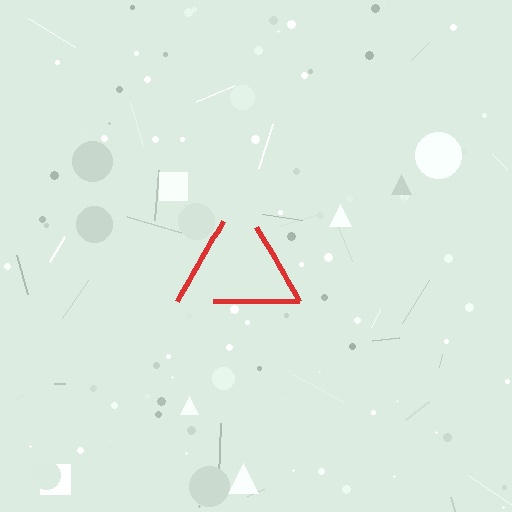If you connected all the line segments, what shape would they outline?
They would outline a triangle.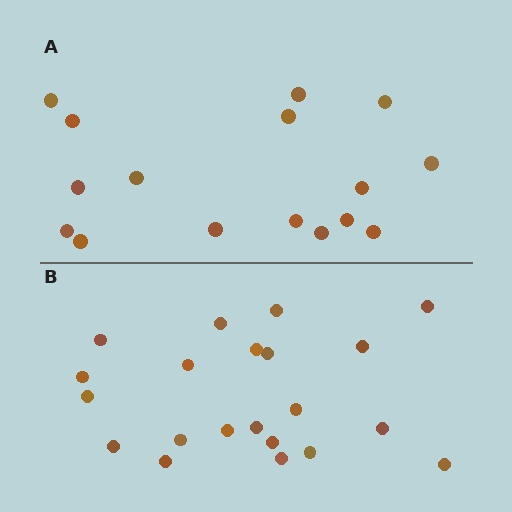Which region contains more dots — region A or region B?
Region B (the bottom region) has more dots.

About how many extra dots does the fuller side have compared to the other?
Region B has about 5 more dots than region A.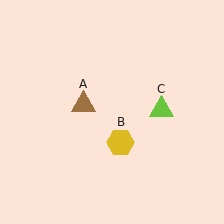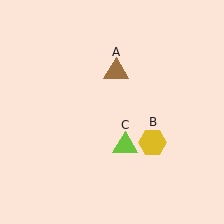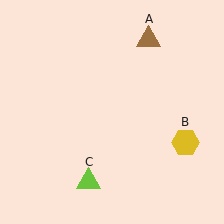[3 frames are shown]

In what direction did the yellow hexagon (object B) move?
The yellow hexagon (object B) moved right.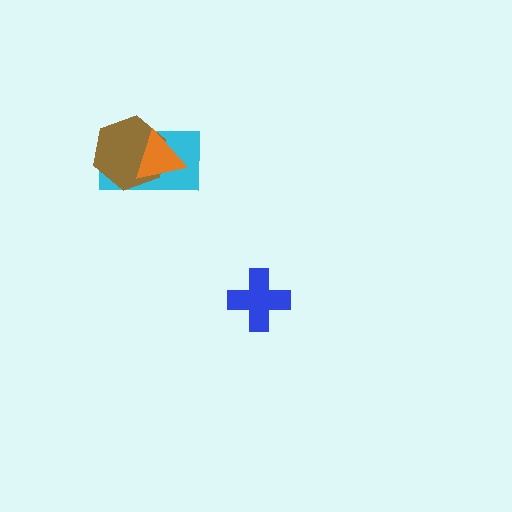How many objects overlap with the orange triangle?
2 objects overlap with the orange triangle.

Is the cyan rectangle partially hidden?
Yes, it is partially covered by another shape.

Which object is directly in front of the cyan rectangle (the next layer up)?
The brown hexagon is directly in front of the cyan rectangle.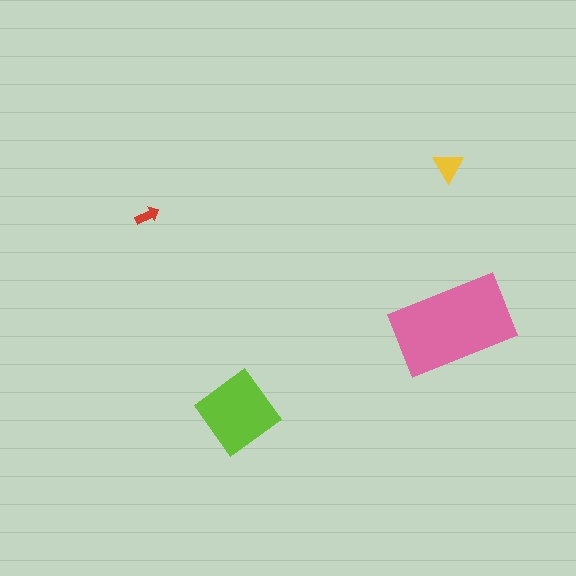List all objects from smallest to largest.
The red arrow, the yellow triangle, the lime diamond, the pink rectangle.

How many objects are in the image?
There are 4 objects in the image.